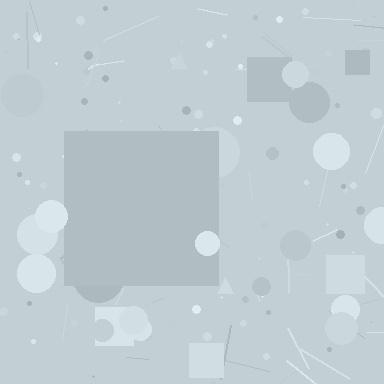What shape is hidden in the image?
A square is hidden in the image.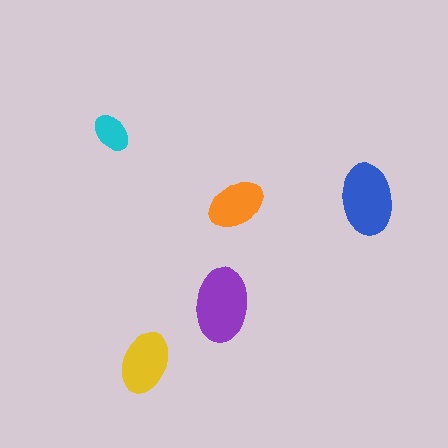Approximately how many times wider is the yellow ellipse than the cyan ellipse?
About 1.5 times wider.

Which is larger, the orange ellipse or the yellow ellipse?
The yellow one.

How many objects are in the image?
There are 5 objects in the image.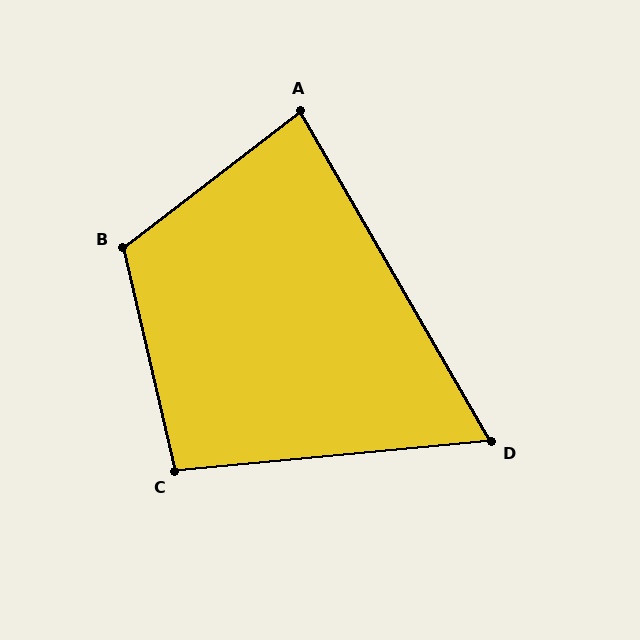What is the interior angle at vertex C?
Approximately 98 degrees (obtuse).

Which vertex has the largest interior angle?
B, at approximately 115 degrees.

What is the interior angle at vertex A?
Approximately 82 degrees (acute).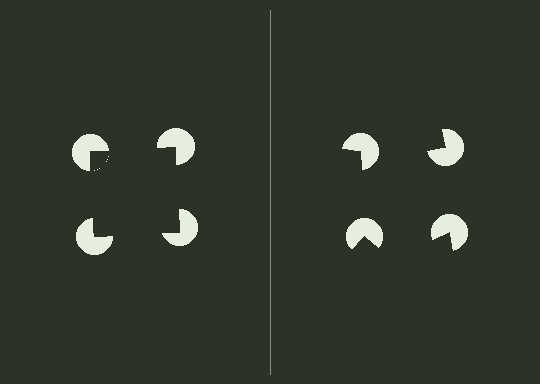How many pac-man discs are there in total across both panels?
8 — 4 on each side.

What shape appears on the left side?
An illusory square.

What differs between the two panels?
The pac-man discs are positioned identically on both sides; only the wedge orientations differ. On the left they align to a square; on the right they are misaligned.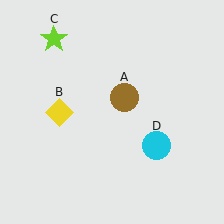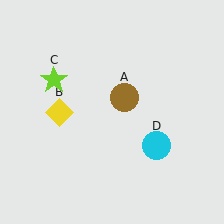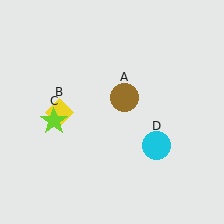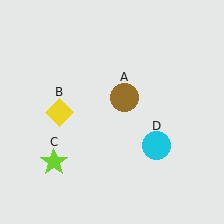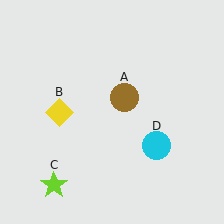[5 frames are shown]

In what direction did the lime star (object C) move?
The lime star (object C) moved down.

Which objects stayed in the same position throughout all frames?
Brown circle (object A) and yellow diamond (object B) and cyan circle (object D) remained stationary.